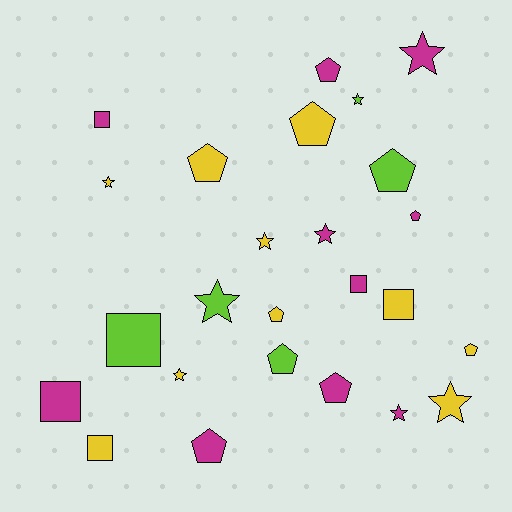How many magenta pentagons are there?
There are 4 magenta pentagons.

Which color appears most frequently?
Yellow, with 10 objects.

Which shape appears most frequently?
Pentagon, with 10 objects.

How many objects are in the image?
There are 25 objects.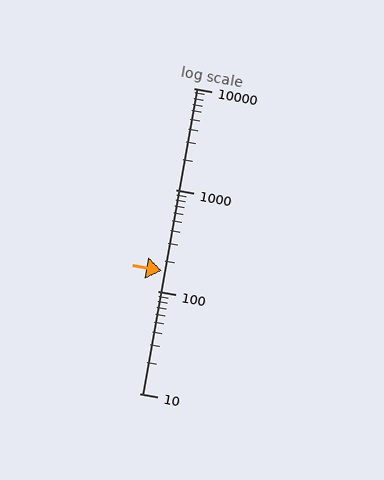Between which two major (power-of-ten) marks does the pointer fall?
The pointer is between 100 and 1000.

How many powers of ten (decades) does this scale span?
The scale spans 3 decades, from 10 to 10000.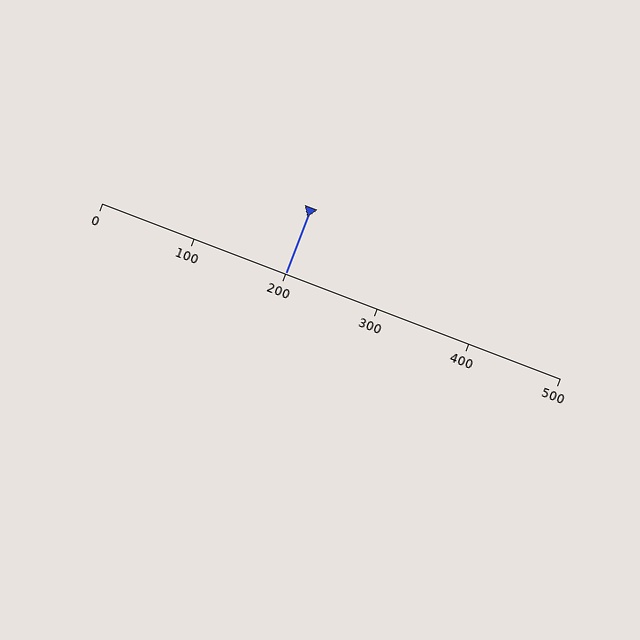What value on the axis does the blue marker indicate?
The marker indicates approximately 200.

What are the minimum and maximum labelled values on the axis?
The axis runs from 0 to 500.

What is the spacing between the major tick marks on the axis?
The major ticks are spaced 100 apart.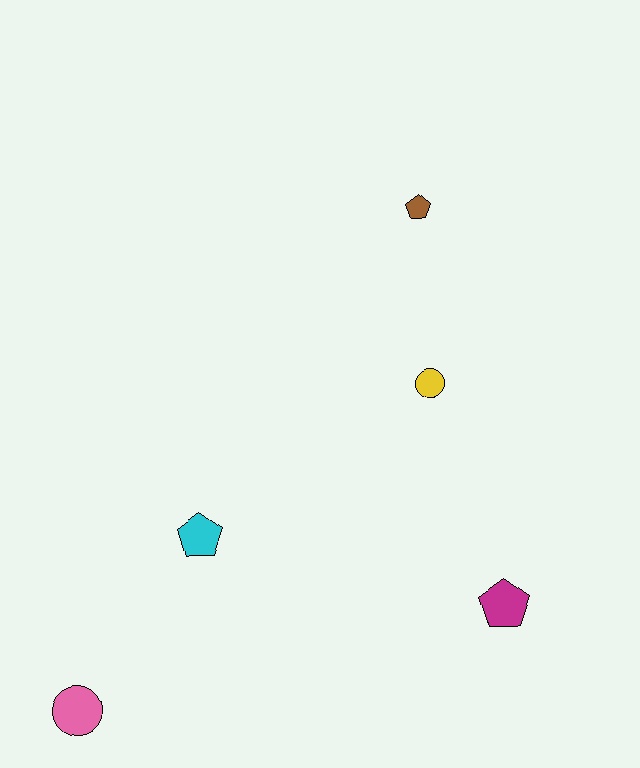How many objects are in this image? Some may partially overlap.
There are 5 objects.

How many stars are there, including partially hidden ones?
There are no stars.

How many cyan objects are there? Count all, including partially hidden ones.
There is 1 cyan object.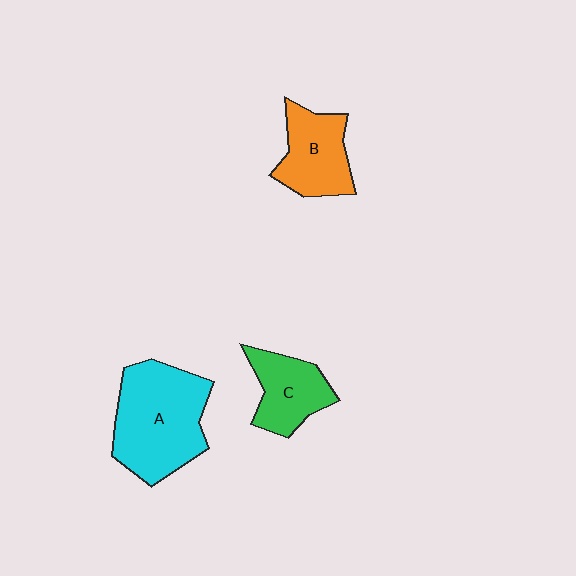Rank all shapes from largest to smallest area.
From largest to smallest: A (cyan), B (orange), C (green).